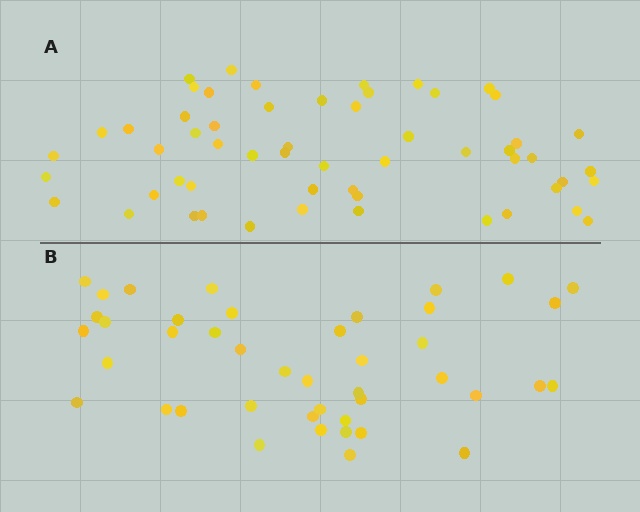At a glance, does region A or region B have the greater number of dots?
Region A (the top region) has more dots.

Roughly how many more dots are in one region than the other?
Region A has approximately 15 more dots than region B.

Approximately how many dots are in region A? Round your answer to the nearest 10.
About 60 dots. (The exact count is 56, which rounds to 60.)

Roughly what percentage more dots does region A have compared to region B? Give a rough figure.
About 30% more.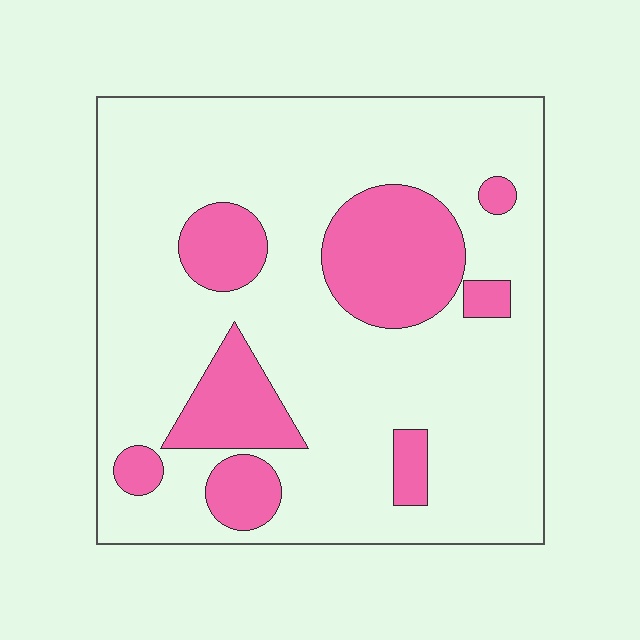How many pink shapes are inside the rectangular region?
8.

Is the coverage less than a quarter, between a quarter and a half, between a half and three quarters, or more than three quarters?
Less than a quarter.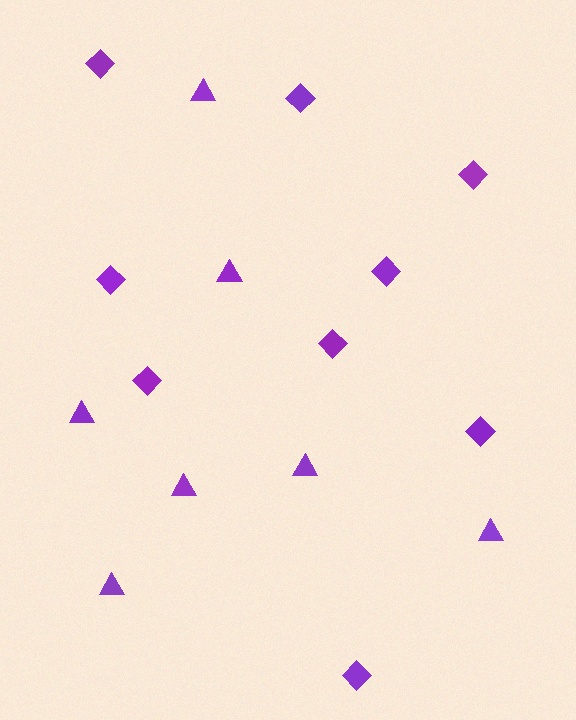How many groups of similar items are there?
There are 2 groups: one group of diamonds (9) and one group of triangles (7).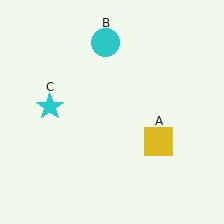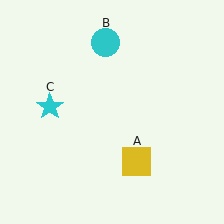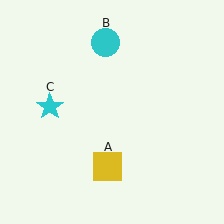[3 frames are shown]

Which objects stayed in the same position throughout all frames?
Cyan circle (object B) and cyan star (object C) remained stationary.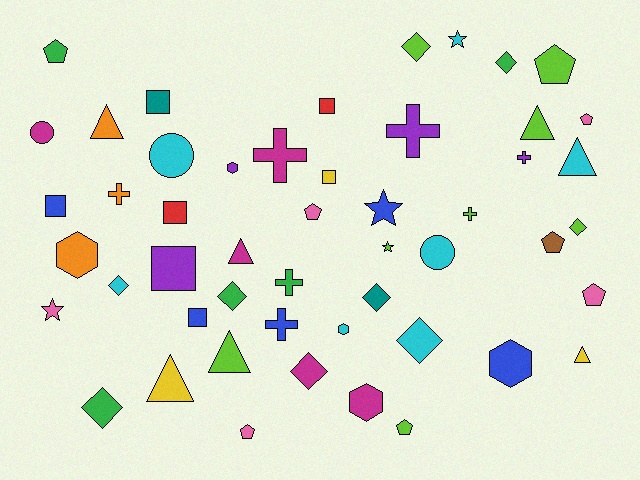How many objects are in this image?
There are 50 objects.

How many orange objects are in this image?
There are 3 orange objects.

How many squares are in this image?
There are 7 squares.